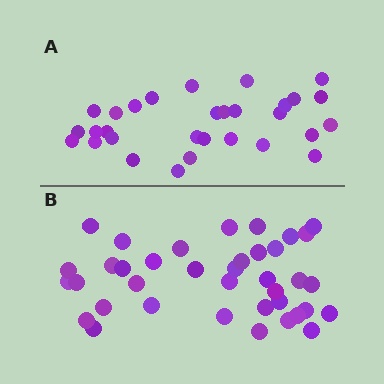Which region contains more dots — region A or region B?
Region B (the bottom region) has more dots.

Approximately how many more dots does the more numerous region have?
Region B has roughly 8 or so more dots than region A.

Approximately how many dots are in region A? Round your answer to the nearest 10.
About 30 dots.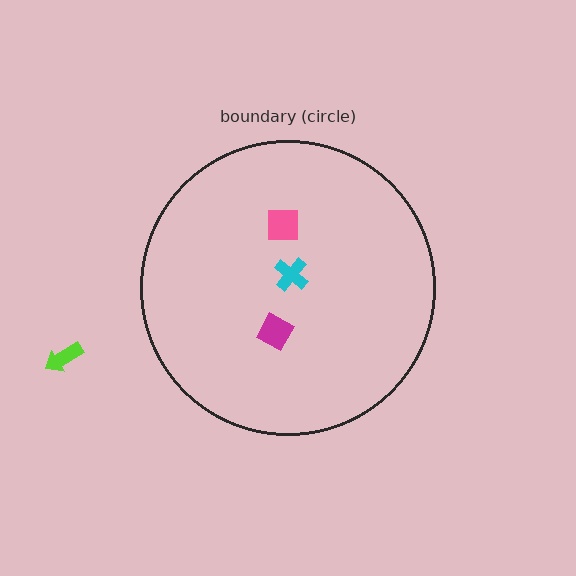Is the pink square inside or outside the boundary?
Inside.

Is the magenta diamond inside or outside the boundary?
Inside.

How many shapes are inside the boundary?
3 inside, 1 outside.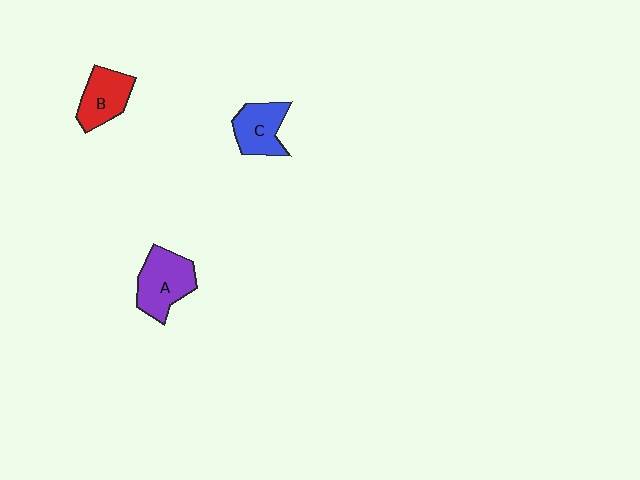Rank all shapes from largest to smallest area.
From largest to smallest: A (purple), B (red), C (blue).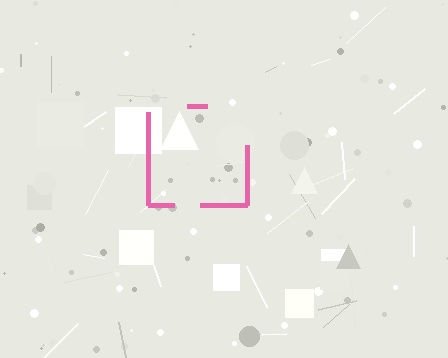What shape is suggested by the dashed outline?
The dashed outline suggests a square.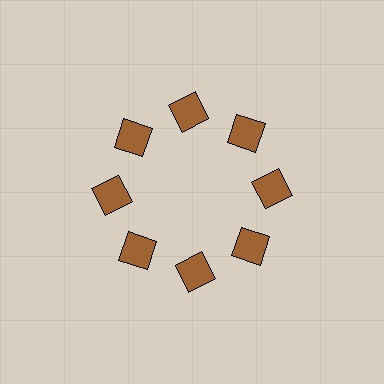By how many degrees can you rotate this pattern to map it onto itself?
The pattern maps onto itself every 45 degrees of rotation.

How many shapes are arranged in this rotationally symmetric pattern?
There are 8 shapes, arranged in 8 groups of 1.